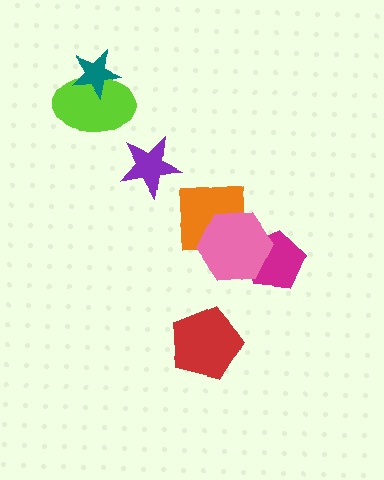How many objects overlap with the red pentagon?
0 objects overlap with the red pentagon.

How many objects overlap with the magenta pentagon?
1 object overlaps with the magenta pentagon.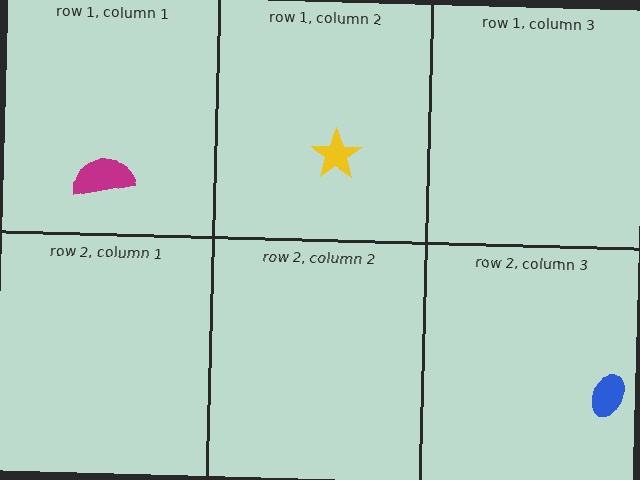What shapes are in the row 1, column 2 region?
The yellow star.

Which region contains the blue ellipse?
The row 2, column 3 region.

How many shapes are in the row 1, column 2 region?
1.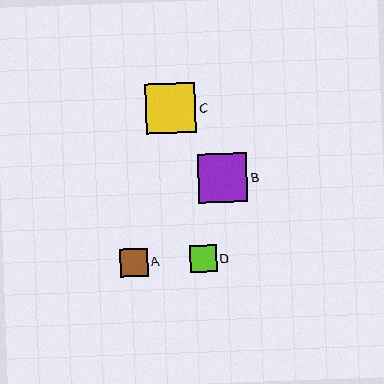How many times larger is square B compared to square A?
Square B is approximately 1.8 times the size of square A.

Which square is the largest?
Square C is the largest with a size of approximately 50 pixels.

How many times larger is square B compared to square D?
Square B is approximately 1.8 times the size of square D.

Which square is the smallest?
Square D is the smallest with a size of approximately 27 pixels.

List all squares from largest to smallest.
From largest to smallest: C, B, A, D.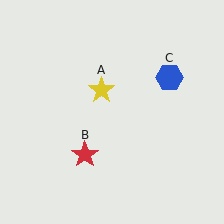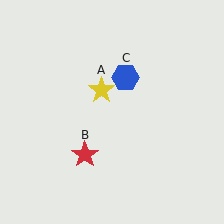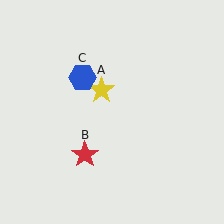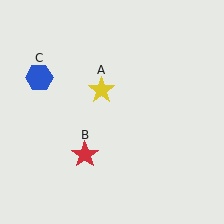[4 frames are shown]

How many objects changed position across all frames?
1 object changed position: blue hexagon (object C).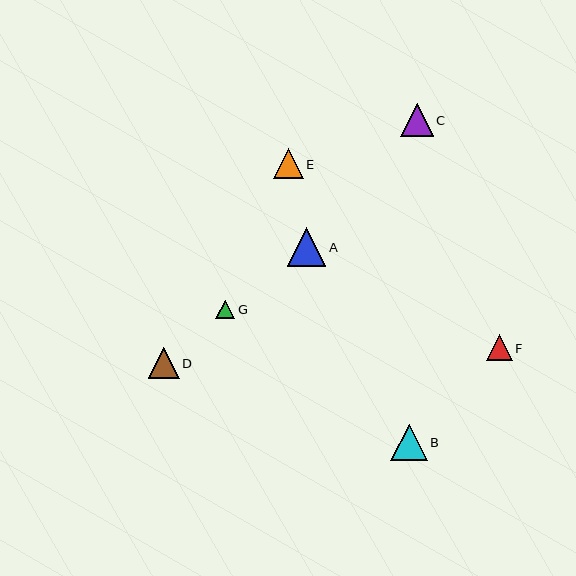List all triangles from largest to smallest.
From largest to smallest: A, B, C, D, E, F, G.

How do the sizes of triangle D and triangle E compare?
Triangle D and triangle E are approximately the same size.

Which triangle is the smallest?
Triangle G is the smallest with a size of approximately 19 pixels.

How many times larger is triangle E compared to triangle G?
Triangle E is approximately 1.6 times the size of triangle G.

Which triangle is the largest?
Triangle A is the largest with a size of approximately 39 pixels.